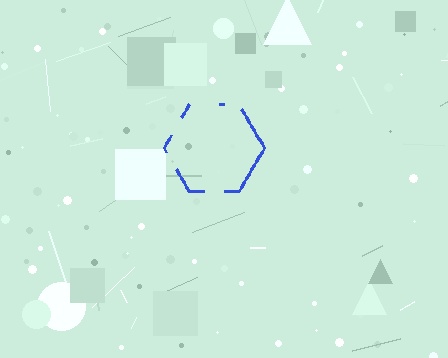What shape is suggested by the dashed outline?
The dashed outline suggests a hexagon.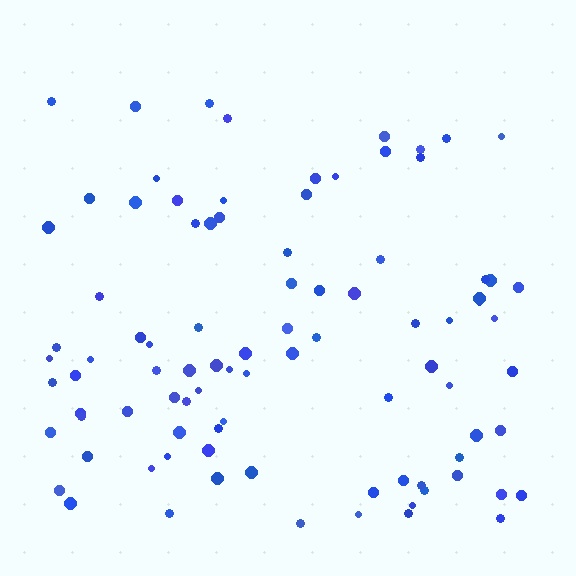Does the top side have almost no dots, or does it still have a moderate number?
Still a moderate number, just noticeably fewer than the bottom.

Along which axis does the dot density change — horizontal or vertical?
Vertical.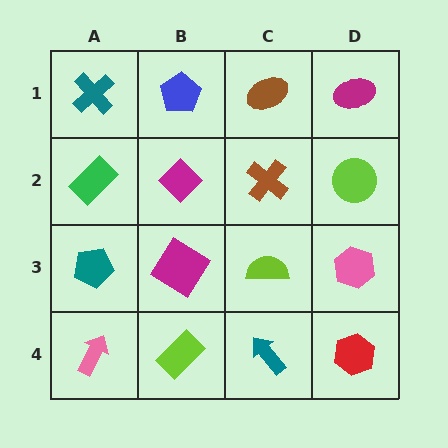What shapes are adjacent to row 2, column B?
A blue pentagon (row 1, column B), a magenta diamond (row 3, column B), a green rectangle (row 2, column A), a brown cross (row 2, column C).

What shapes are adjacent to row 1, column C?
A brown cross (row 2, column C), a blue pentagon (row 1, column B), a magenta ellipse (row 1, column D).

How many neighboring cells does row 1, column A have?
2.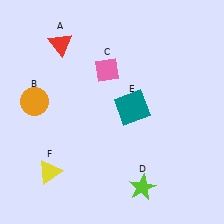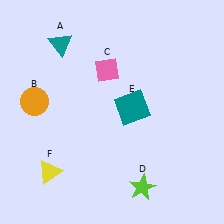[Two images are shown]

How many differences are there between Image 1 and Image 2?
There is 1 difference between the two images.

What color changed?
The triangle (A) changed from red in Image 1 to teal in Image 2.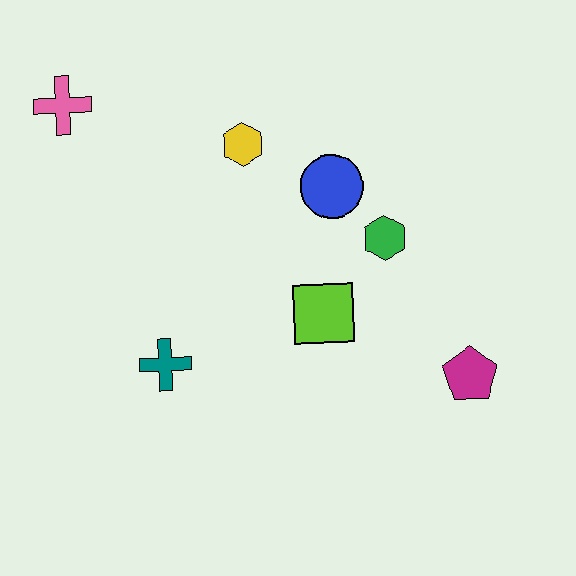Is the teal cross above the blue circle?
No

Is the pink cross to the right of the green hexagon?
No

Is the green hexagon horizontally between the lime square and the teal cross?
No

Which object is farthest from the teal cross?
The magenta pentagon is farthest from the teal cross.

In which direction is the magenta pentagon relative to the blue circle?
The magenta pentagon is below the blue circle.